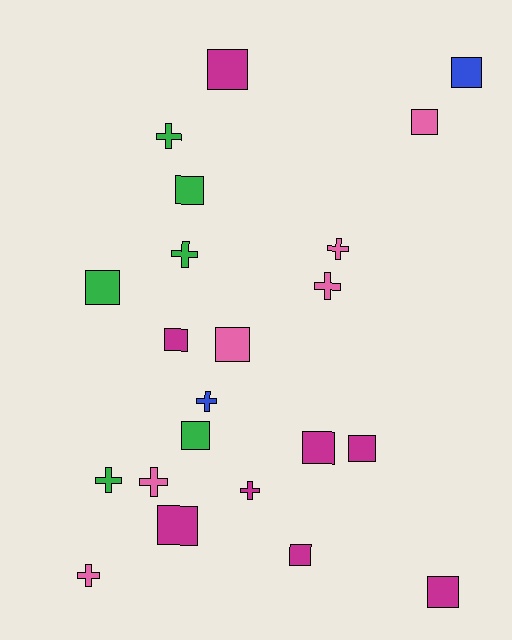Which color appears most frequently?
Magenta, with 8 objects.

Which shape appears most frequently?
Square, with 13 objects.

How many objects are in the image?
There are 22 objects.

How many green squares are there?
There are 3 green squares.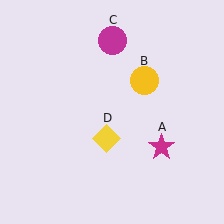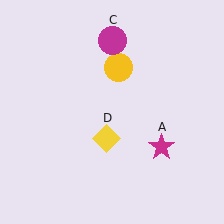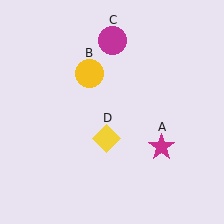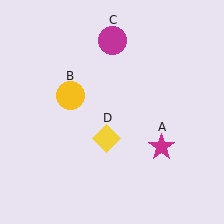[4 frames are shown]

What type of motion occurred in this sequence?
The yellow circle (object B) rotated counterclockwise around the center of the scene.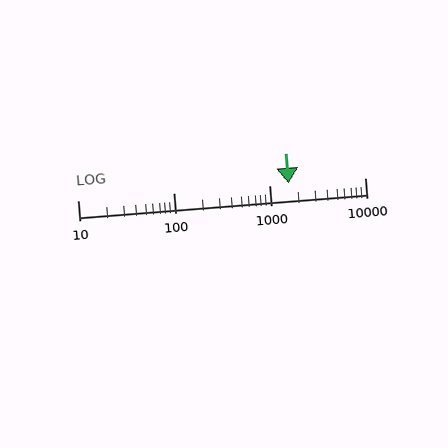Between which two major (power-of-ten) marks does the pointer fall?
The pointer is between 1000 and 10000.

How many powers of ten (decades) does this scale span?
The scale spans 3 decades, from 10 to 10000.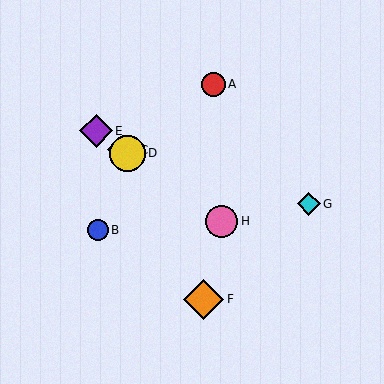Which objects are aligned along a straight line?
Objects C, D, E, H are aligned along a straight line.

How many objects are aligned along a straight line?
4 objects (C, D, E, H) are aligned along a straight line.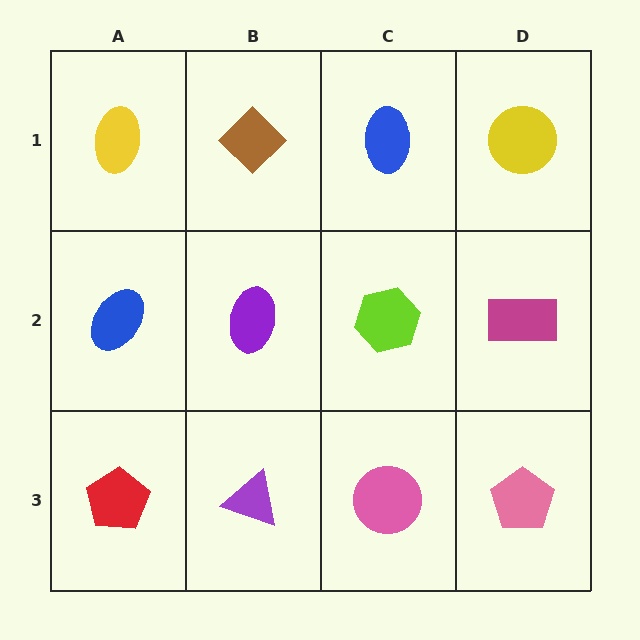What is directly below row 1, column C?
A lime hexagon.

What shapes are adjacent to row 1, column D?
A magenta rectangle (row 2, column D), a blue ellipse (row 1, column C).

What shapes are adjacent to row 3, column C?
A lime hexagon (row 2, column C), a purple triangle (row 3, column B), a pink pentagon (row 3, column D).